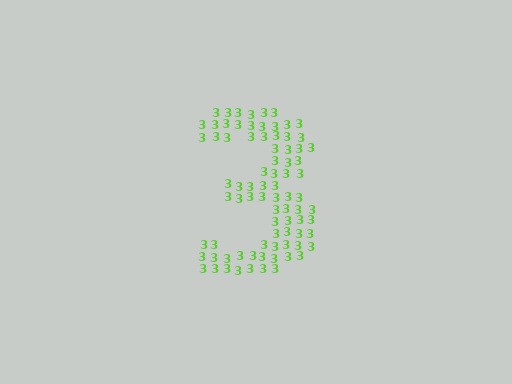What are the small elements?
The small elements are digit 3's.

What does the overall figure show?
The overall figure shows the digit 3.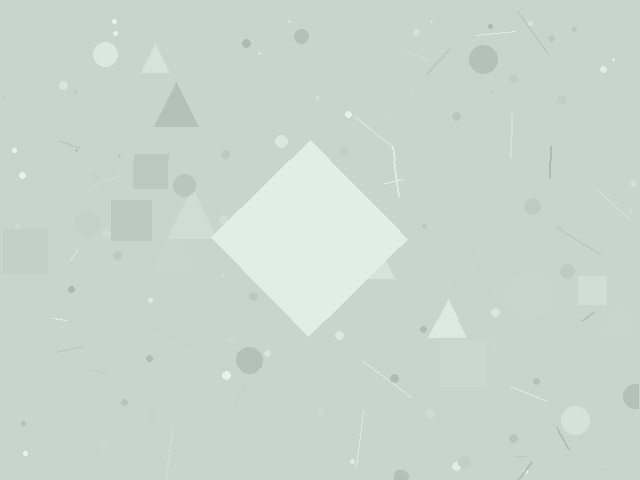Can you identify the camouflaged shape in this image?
The camouflaged shape is a diamond.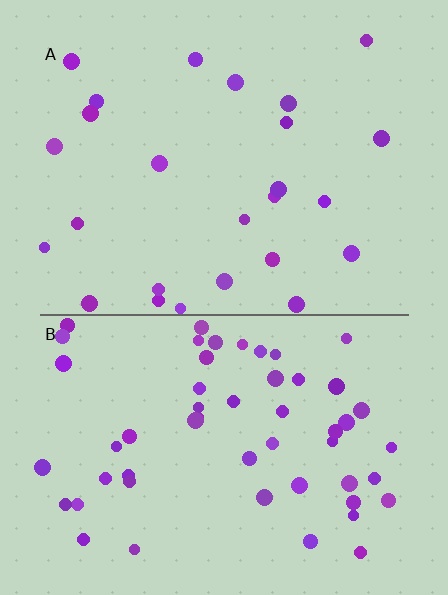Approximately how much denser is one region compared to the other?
Approximately 2.1× — region B over region A.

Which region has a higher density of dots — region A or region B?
B (the bottom).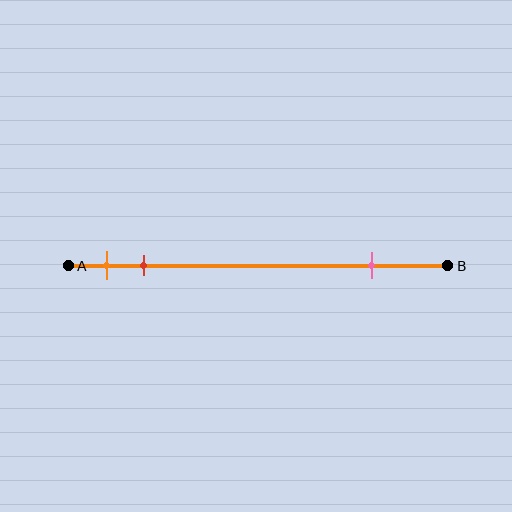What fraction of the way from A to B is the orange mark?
The orange mark is approximately 10% (0.1) of the way from A to B.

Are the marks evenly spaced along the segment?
No, the marks are not evenly spaced.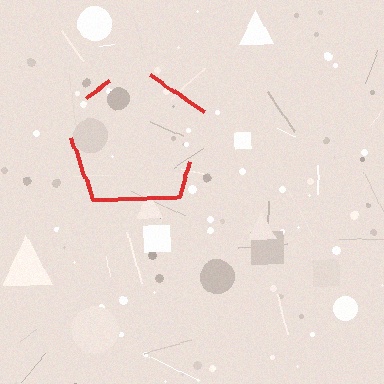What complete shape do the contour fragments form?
The contour fragments form a pentagon.